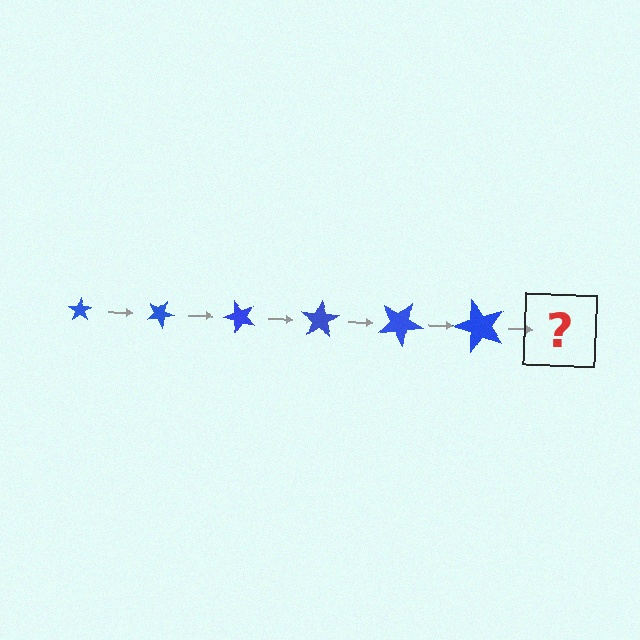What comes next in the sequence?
The next element should be a star, larger than the previous one and rotated 150 degrees from the start.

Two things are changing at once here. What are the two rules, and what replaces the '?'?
The two rules are that the star grows larger each step and it rotates 25 degrees each step. The '?' should be a star, larger than the previous one and rotated 150 degrees from the start.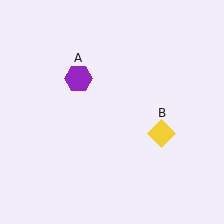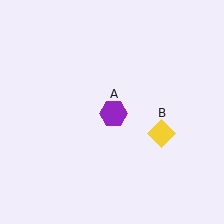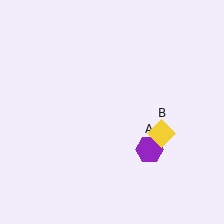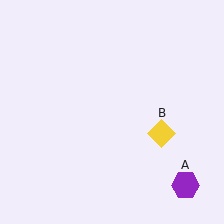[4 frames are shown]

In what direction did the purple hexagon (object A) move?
The purple hexagon (object A) moved down and to the right.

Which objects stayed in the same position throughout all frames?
Yellow diamond (object B) remained stationary.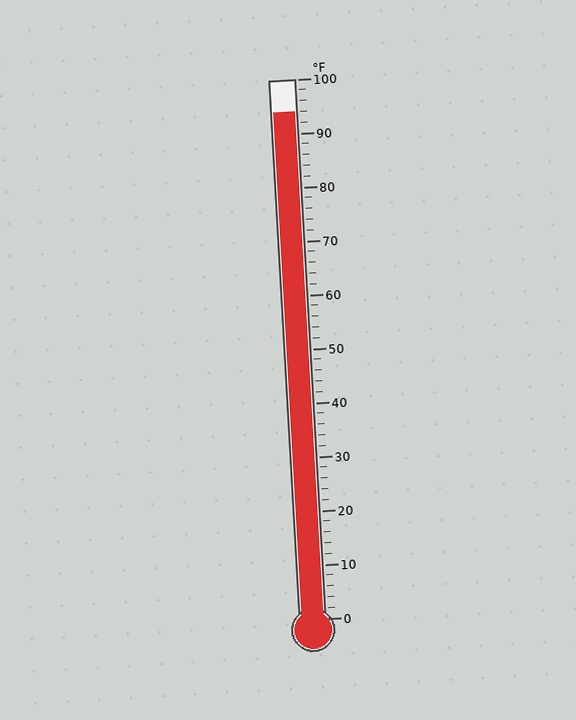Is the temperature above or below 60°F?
The temperature is above 60°F.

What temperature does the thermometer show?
The thermometer shows approximately 94°F.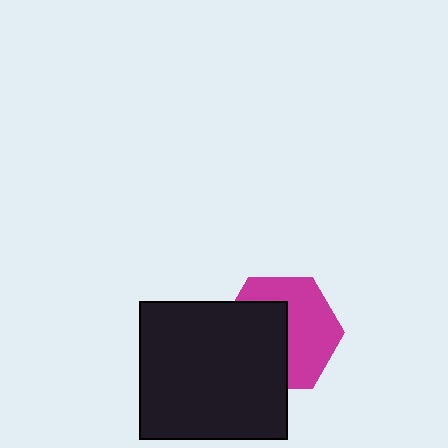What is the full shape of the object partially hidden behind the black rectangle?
The partially hidden object is a magenta hexagon.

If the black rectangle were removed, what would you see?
You would see the complete magenta hexagon.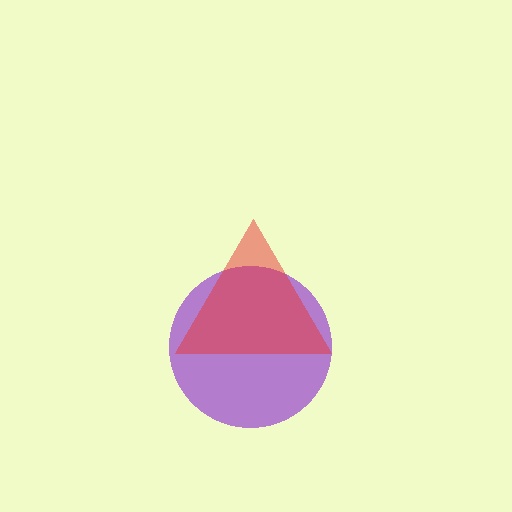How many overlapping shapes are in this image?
There are 2 overlapping shapes in the image.